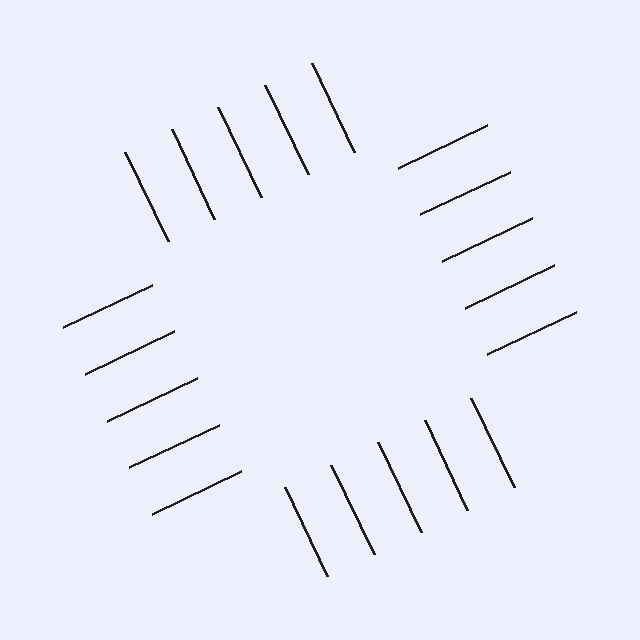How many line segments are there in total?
20 — 5 along each of the 4 edges.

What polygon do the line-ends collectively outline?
An illusory square — the line segments terminate on its edges but no continuous stroke is drawn.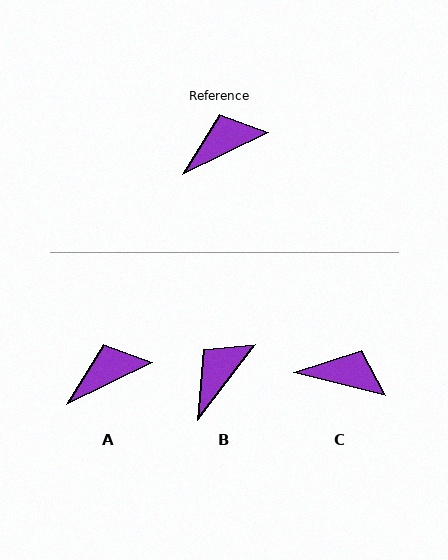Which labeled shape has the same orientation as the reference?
A.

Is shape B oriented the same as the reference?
No, it is off by about 26 degrees.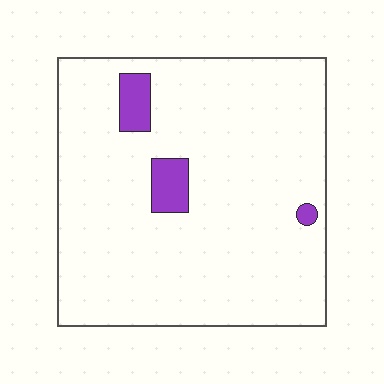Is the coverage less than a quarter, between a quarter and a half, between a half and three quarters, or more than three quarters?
Less than a quarter.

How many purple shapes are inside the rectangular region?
3.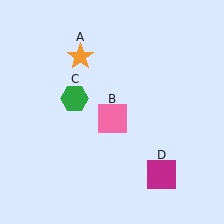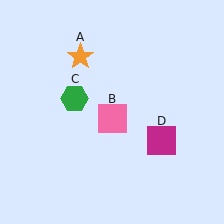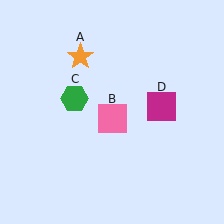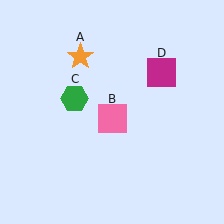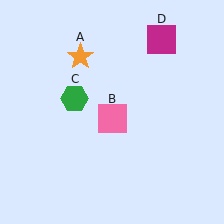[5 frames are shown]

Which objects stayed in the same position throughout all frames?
Orange star (object A) and pink square (object B) and green hexagon (object C) remained stationary.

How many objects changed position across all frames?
1 object changed position: magenta square (object D).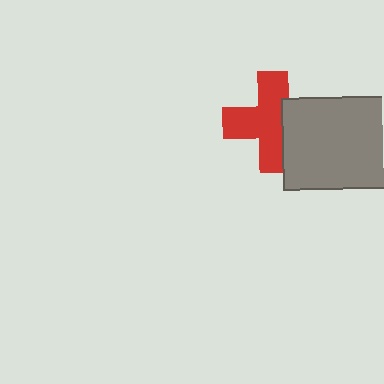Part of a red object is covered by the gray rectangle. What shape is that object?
It is a cross.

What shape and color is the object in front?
The object in front is a gray rectangle.